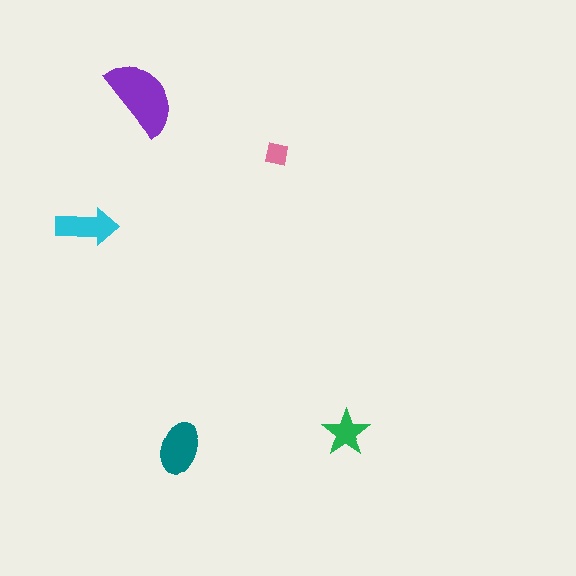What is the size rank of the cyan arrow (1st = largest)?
3rd.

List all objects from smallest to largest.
The pink square, the green star, the cyan arrow, the teal ellipse, the purple semicircle.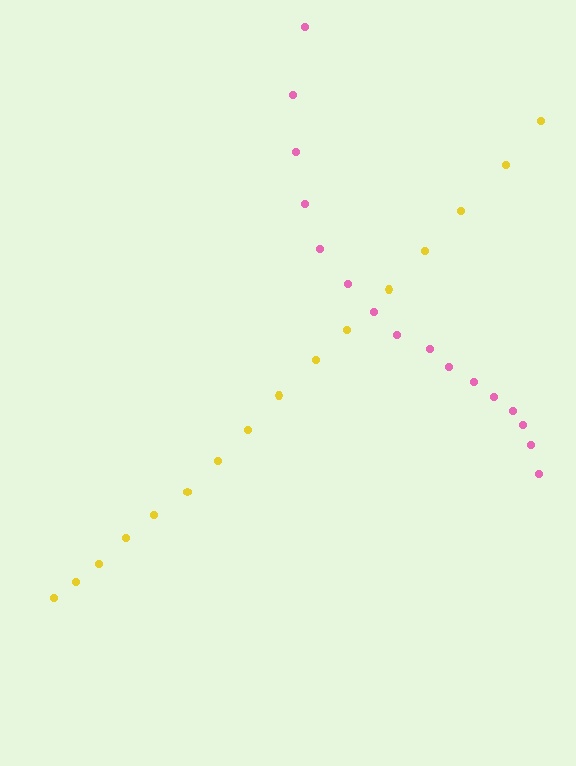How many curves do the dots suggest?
There are 2 distinct paths.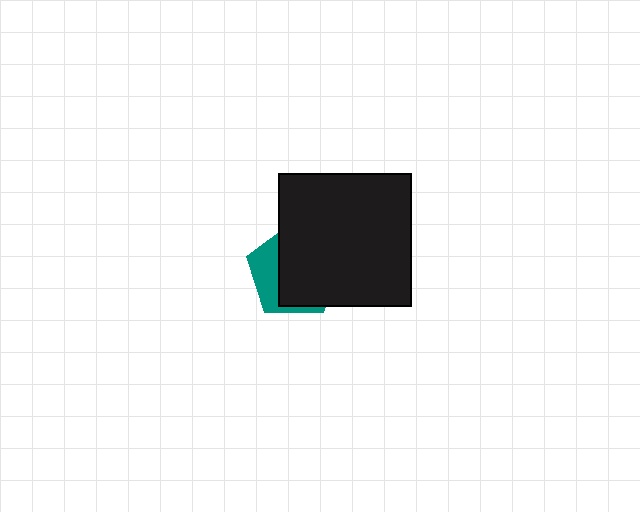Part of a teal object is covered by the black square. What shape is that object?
It is a pentagon.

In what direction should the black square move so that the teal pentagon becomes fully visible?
The black square should move right. That is the shortest direction to clear the overlap and leave the teal pentagon fully visible.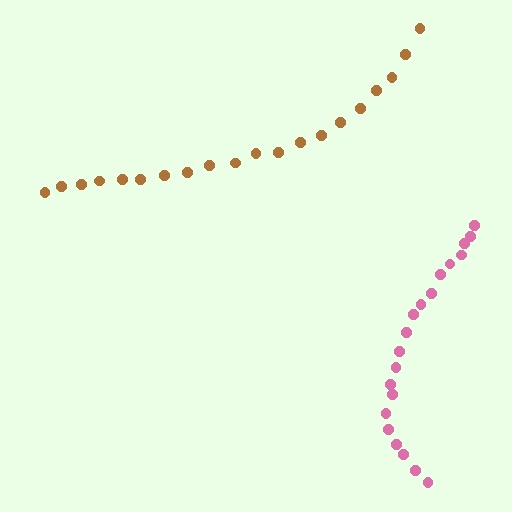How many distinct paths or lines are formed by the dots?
There are 2 distinct paths.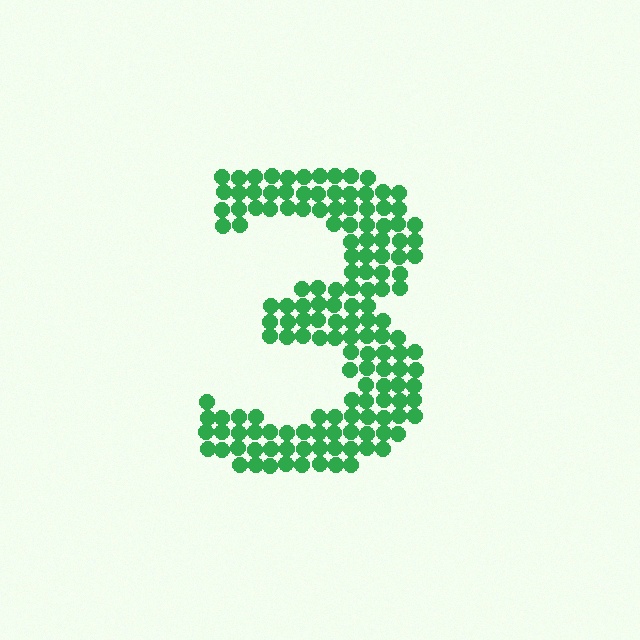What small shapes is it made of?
It is made of small circles.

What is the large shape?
The large shape is the digit 3.